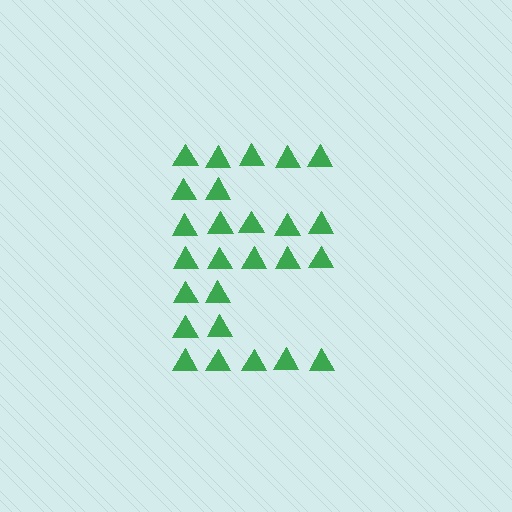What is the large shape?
The large shape is the letter E.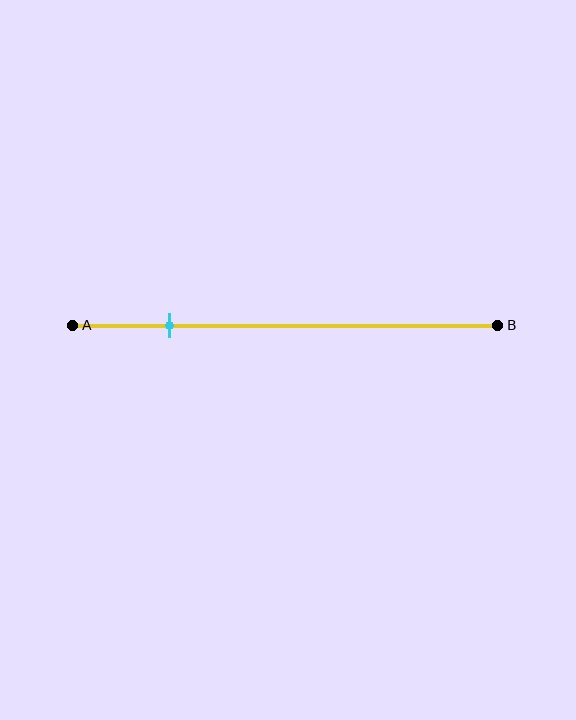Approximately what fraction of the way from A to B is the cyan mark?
The cyan mark is approximately 25% of the way from A to B.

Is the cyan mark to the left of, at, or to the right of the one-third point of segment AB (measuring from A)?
The cyan mark is to the left of the one-third point of segment AB.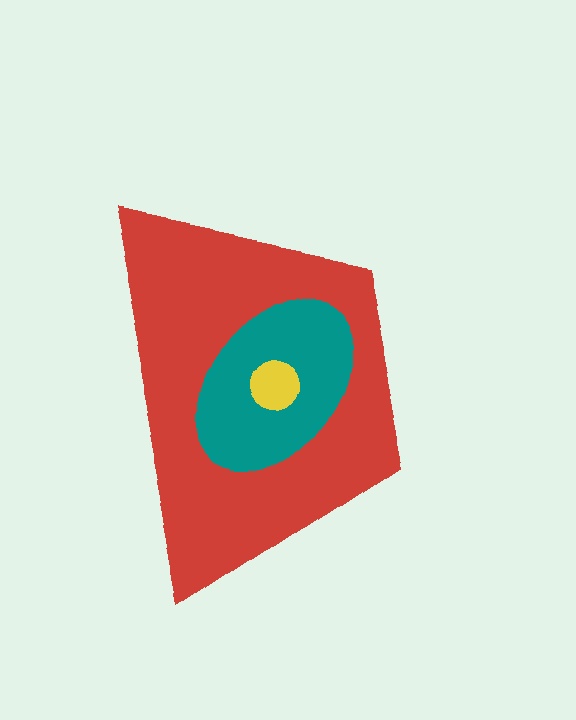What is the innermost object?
The yellow circle.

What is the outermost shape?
The red trapezoid.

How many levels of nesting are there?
3.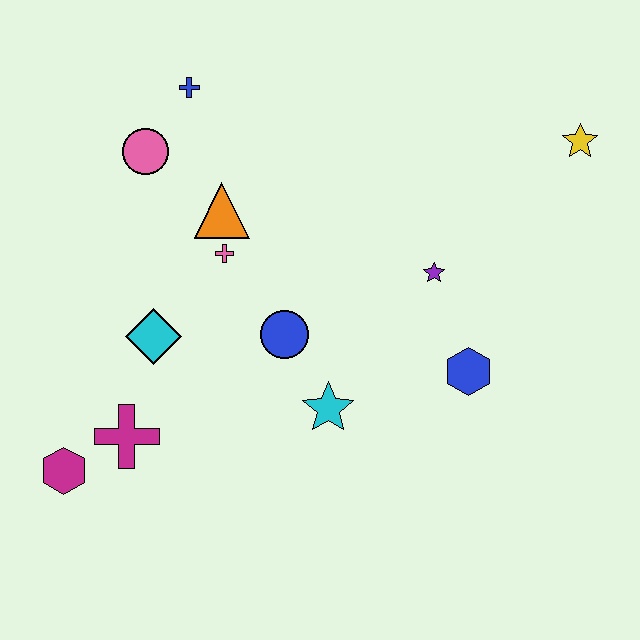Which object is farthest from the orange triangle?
The yellow star is farthest from the orange triangle.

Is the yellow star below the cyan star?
No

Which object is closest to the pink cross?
The orange triangle is closest to the pink cross.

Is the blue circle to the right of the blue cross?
Yes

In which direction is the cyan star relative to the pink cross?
The cyan star is below the pink cross.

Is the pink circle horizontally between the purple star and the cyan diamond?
No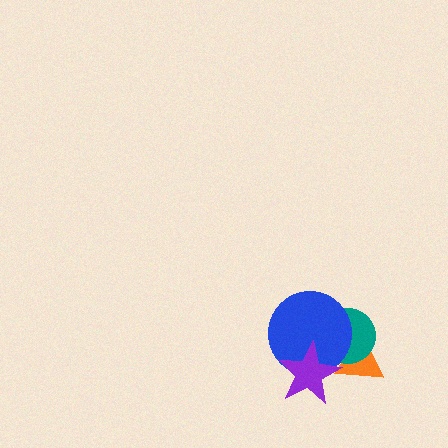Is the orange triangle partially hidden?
Yes, it is partially covered by another shape.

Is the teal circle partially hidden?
Yes, it is partially covered by another shape.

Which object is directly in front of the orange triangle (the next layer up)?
The teal circle is directly in front of the orange triangle.